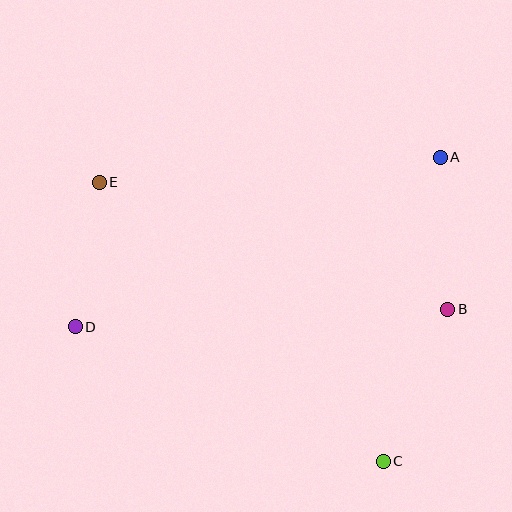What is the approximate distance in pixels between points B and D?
The distance between B and D is approximately 373 pixels.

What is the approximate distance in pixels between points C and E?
The distance between C and E is approximately 398 pixels.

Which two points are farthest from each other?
Points A and D are farthest from each other.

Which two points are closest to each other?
Points D and E are closest to each other.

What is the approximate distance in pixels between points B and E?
The distance between B and E is approximately 371 pixels.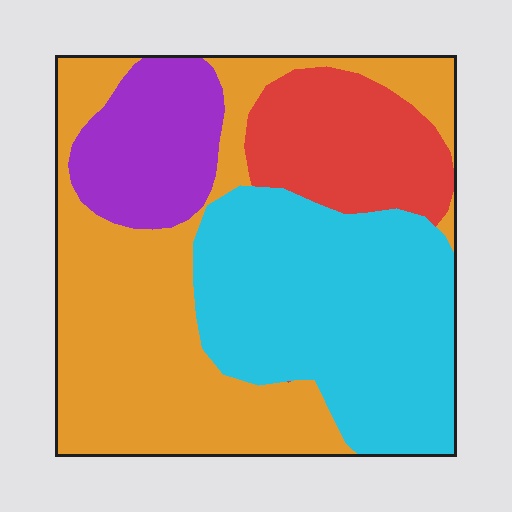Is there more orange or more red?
Orange.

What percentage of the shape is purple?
Purple takes up about one eighth (1/8) of the shape.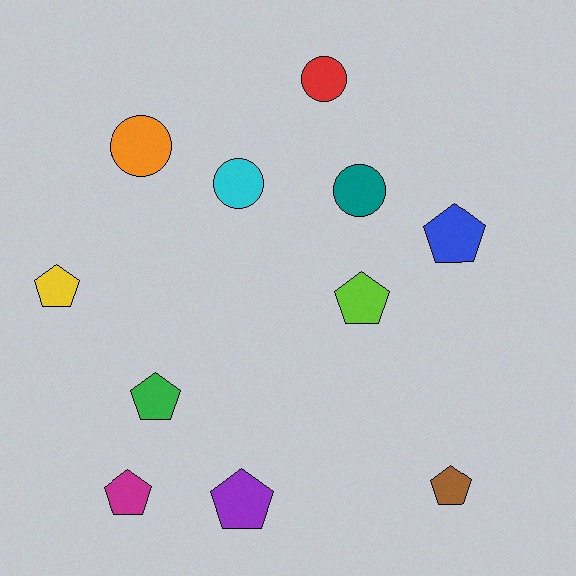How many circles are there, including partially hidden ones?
There are 4 circles.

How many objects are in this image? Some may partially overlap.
There are 11 objects.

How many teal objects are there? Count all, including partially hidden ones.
There is 1 teal object.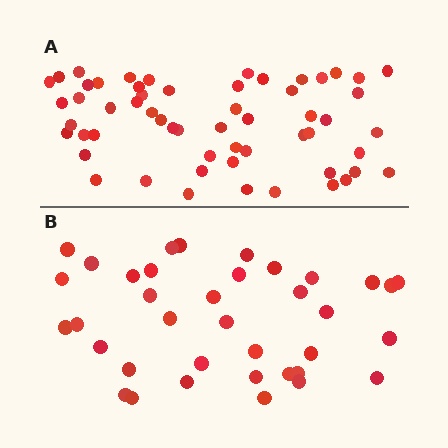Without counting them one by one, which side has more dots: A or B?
Region A (the top region) has more dots.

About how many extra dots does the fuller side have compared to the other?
Region A has approximately 20 more dots than region B.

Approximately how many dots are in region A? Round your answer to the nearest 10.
About 60 dots. (The exact count is 57, which rounds to 60.)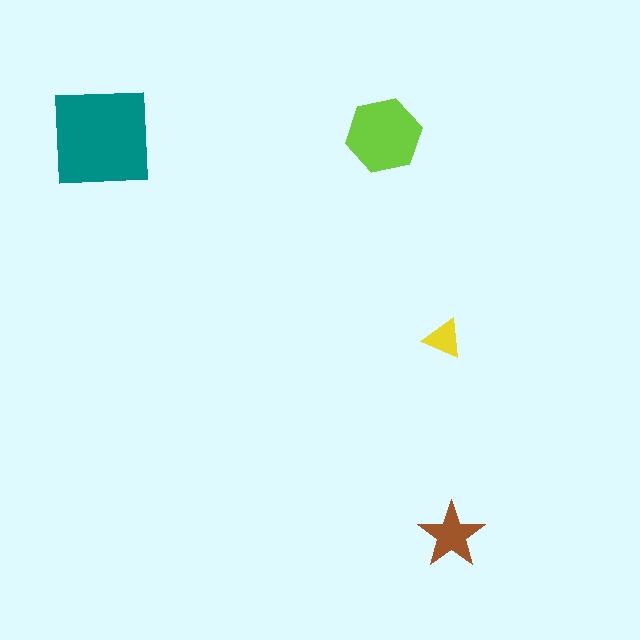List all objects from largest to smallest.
The teal square, the lime hexagon, the brown star, the yellow triangle.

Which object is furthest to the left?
The teal square is leftmost.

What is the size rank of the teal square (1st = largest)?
1st.